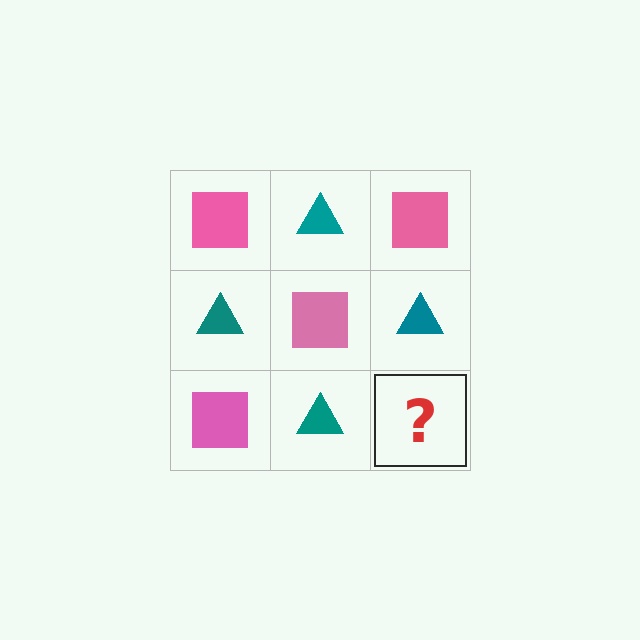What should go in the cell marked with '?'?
The missing cell should contain a pink square.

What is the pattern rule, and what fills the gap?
The rule is that it alternates pink square and teal triangle in a checkerboard pattern. The gap should be filled with a pink square.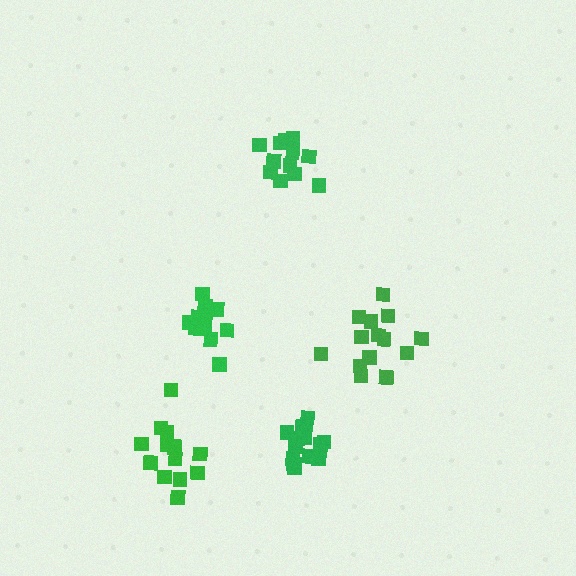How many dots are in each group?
Group 1: 13 dots, Group 2: 12 dots, Group 3: 15 dots, Group 4: 14 dots, Group 5: 15 dots (69 total).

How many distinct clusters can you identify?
There are 5 distinct clusters.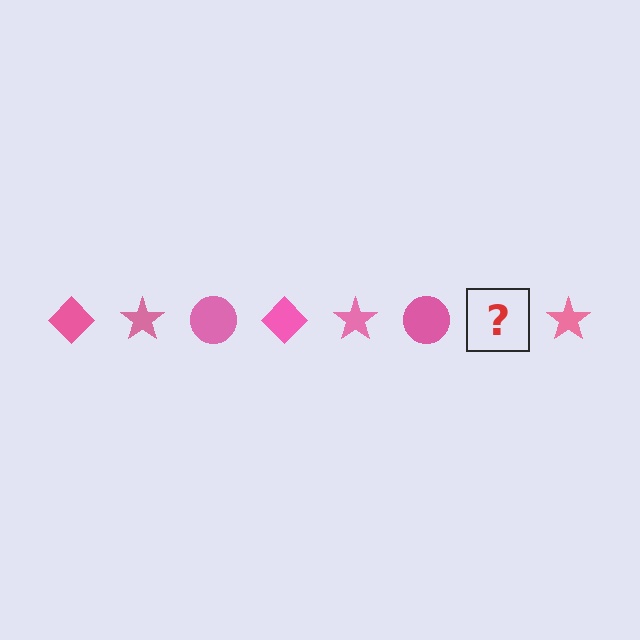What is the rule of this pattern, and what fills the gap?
The rule is that the pattern cycles through diamond, star, circle shapes in pink. The gap should be filled with a pink diamond.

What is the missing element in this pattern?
The missing element is a pink diamond.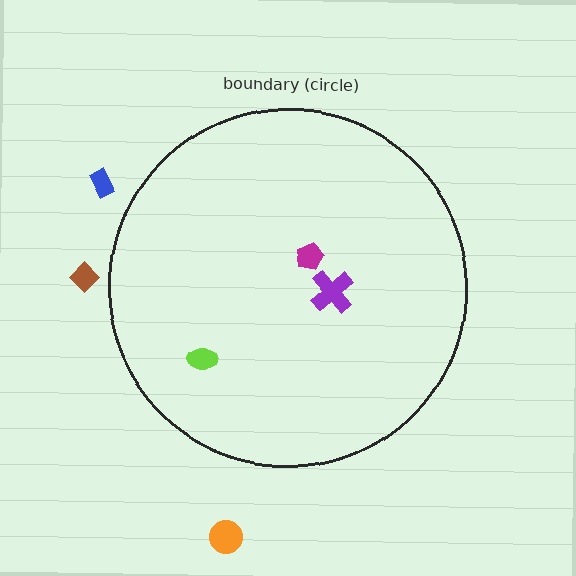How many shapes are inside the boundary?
3 inside, 3 outside.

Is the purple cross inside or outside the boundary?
Inside.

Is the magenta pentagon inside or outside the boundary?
Inside.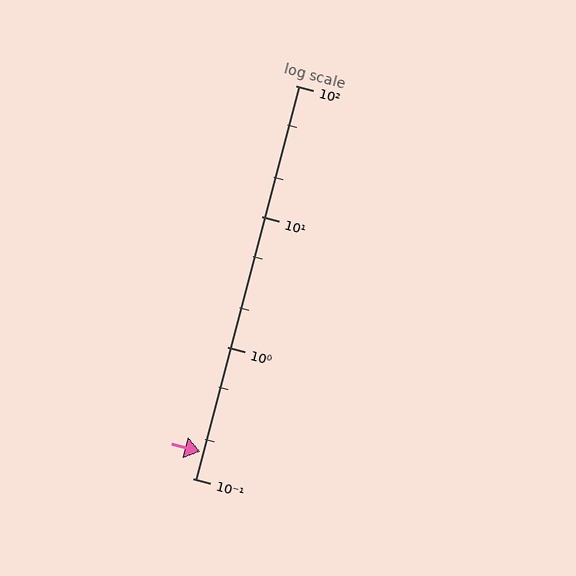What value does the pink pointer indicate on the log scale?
The pointer indicates approximately 0.16.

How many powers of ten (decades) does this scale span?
The scale spans 3 decades, from 0.1 to 100.